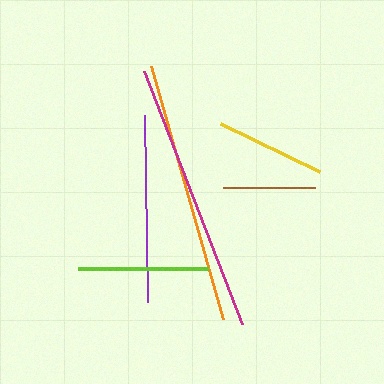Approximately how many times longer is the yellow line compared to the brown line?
The yellow line is approximately 1.2 times the length of the brown line.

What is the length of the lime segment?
The lime segment is approximately 130 pixels long.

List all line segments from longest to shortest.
From longest to shortest: magenta, orange, purple, lime, yellow, brown.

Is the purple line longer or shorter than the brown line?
The purple line is longer than the brown line.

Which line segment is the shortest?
The brown line is the shortest at approximately 92 pixels.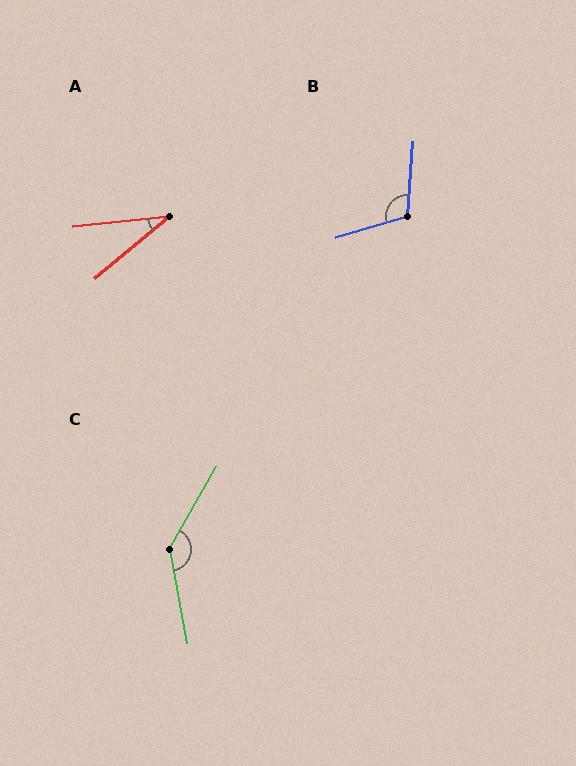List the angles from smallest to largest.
A (34°), B (111°), C (140°).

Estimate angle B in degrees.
Approximately 111 degrees.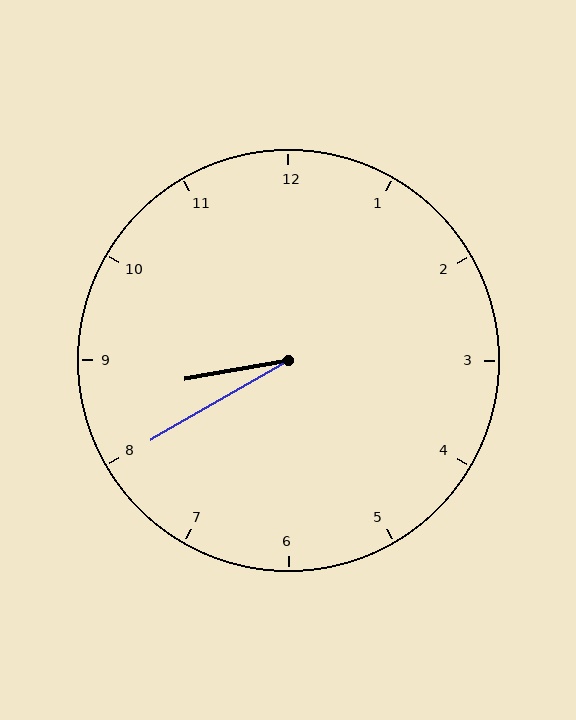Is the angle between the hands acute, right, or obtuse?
It is acute.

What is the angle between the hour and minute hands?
Approximately 20 degrees.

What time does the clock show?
8:40.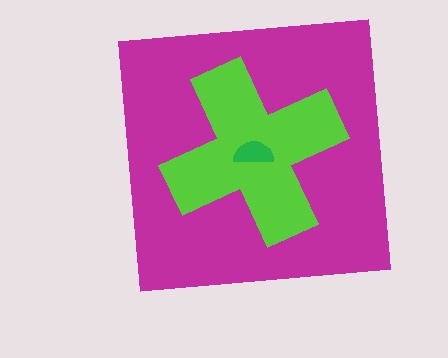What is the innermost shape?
The green semicircle.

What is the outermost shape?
The magenta square.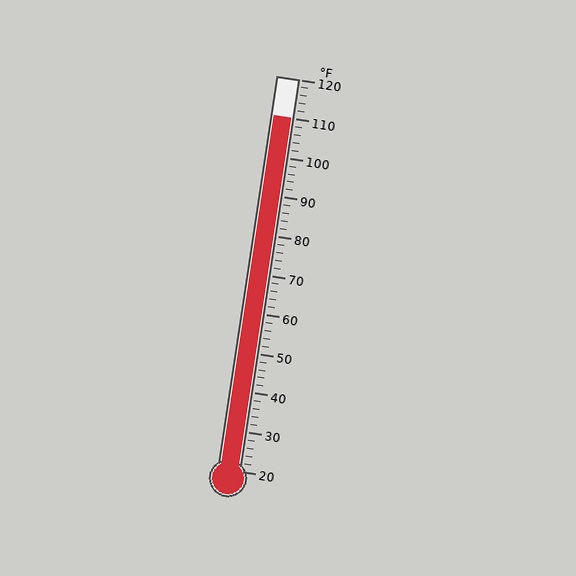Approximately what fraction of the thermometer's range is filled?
The thermometer is filled to approximately 90% of its range.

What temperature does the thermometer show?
The thermometer shows approximately 110°F.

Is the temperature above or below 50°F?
The temperature is above 50°F.